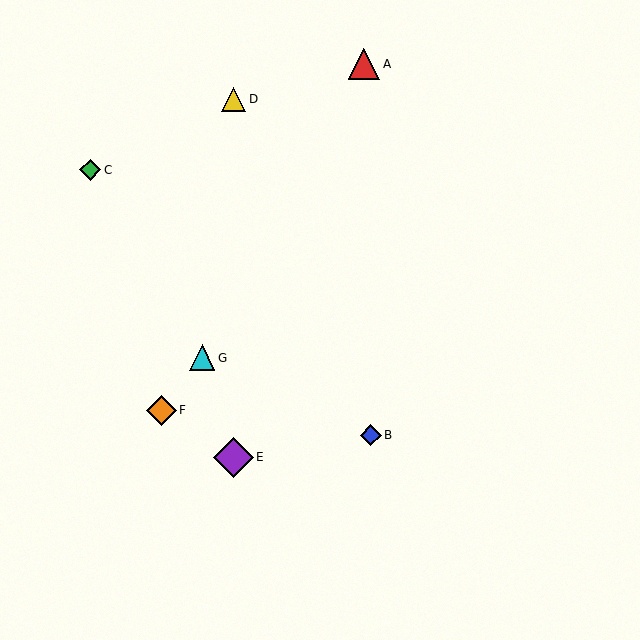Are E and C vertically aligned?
No, E is at x≈233 and C is at x≈90.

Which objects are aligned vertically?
Objects D, E are aligned vertically.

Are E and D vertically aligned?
Yes, both are at x≈233.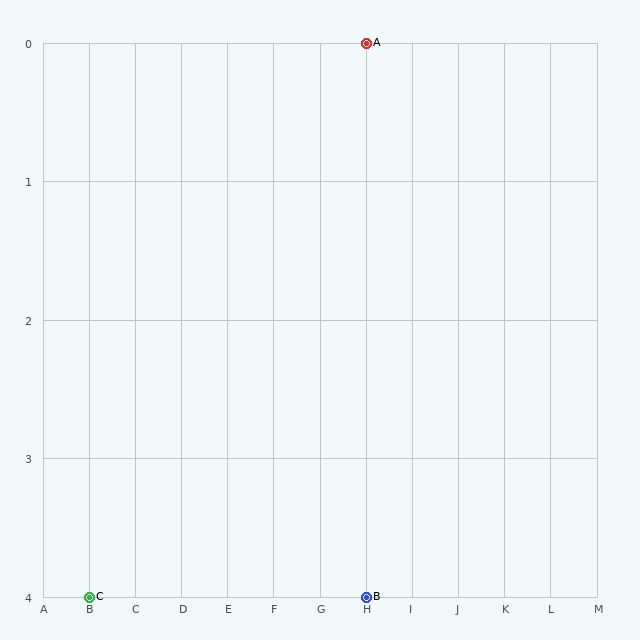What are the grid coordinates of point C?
Point C is at grid coordinates (B, 4).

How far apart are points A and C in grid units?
Points A and C are 6 columns and 4 rows apart (about 7.2 grid units diagonally).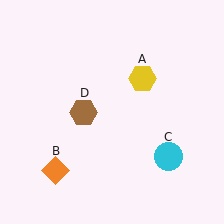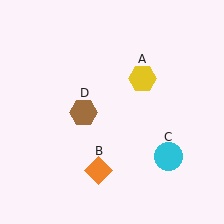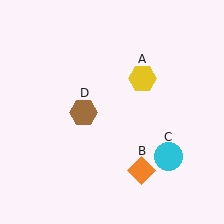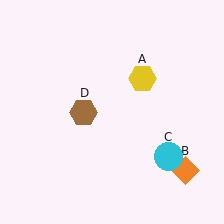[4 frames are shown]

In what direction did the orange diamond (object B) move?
The orange diamond (object B) moved right.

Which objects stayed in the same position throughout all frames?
Yellow hexagon (object A) and cyan circle (object C) and brown hexagon (object D) remained stationary.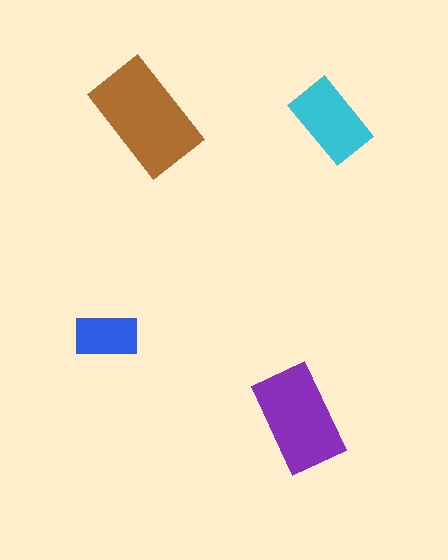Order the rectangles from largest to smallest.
the brown one, the purple one, the cyan one, the blue one.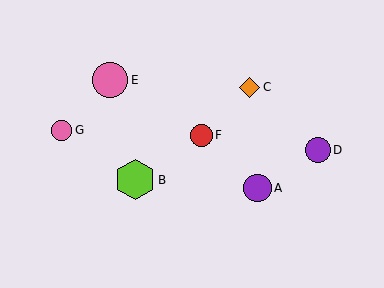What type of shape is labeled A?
Shape A is a purple circle.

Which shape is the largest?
The lime hexagon (labeled B) is the largest.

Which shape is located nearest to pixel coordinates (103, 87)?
The pink circle (labeled E) at (110, 80) is nearest to that location.